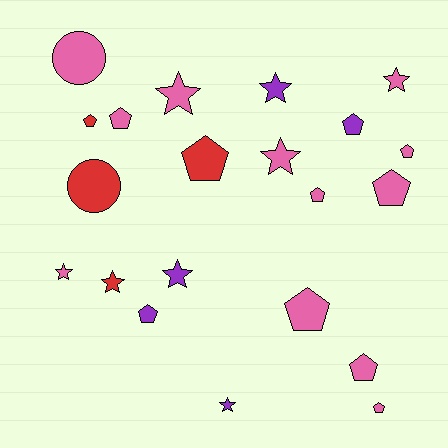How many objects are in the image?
There are 21 objects.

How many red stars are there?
There is 1 red star.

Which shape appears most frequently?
Pentagon, with 11 objects.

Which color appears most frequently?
Pink, with 12 objects.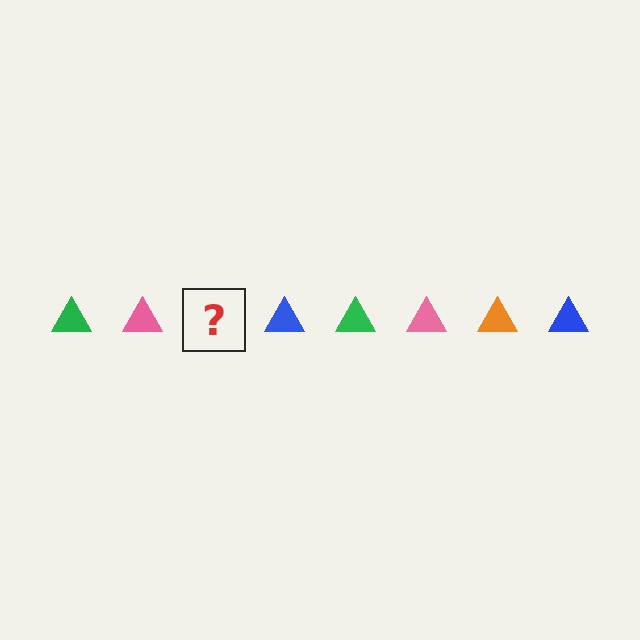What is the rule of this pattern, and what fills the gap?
The rule is that the pattern cycles through green, pink, orange, blue triangles. The gap should be filled with an orange triangle.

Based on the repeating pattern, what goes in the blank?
The blank should be an orange triangle.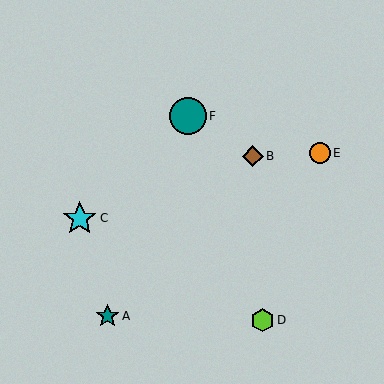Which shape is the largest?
The teal circle (labeled F) is the largest.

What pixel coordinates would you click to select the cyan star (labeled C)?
Click at (80, 218) to select the cyan star C.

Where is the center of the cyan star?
The center of the cyan star is at (80, 218).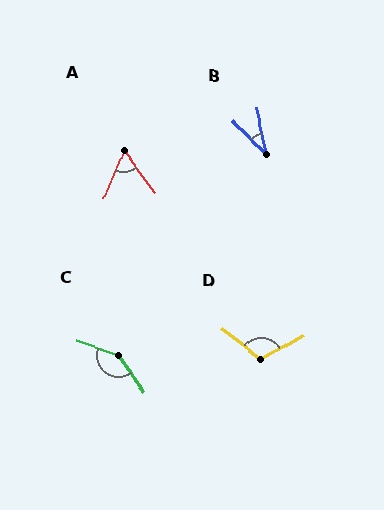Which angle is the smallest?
B, at approximately 33 degrees.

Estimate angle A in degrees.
Approximately 59 degrees.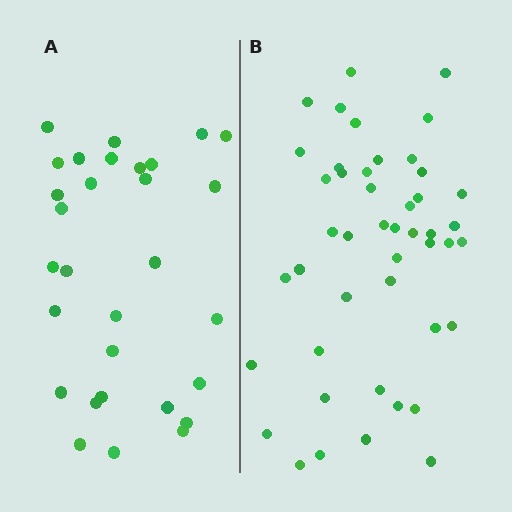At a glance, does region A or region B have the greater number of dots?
Region B (the right region) has more dots.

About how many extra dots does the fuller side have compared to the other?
Region B has approximately 15 more dots than region A.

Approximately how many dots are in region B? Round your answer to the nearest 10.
About 50 dots. (The exact count is 46, which rounds to 50.)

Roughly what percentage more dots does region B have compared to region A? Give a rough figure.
About 55% more.